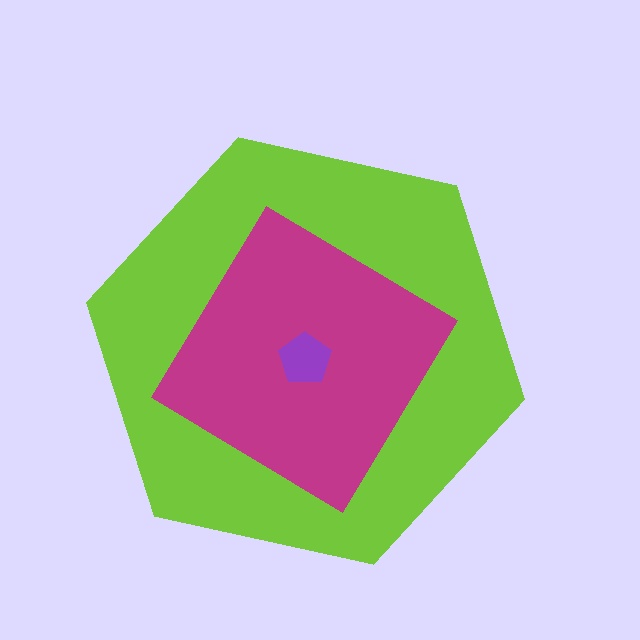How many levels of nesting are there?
3.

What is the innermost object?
The purple pentagon.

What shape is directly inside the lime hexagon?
The magenta diamond.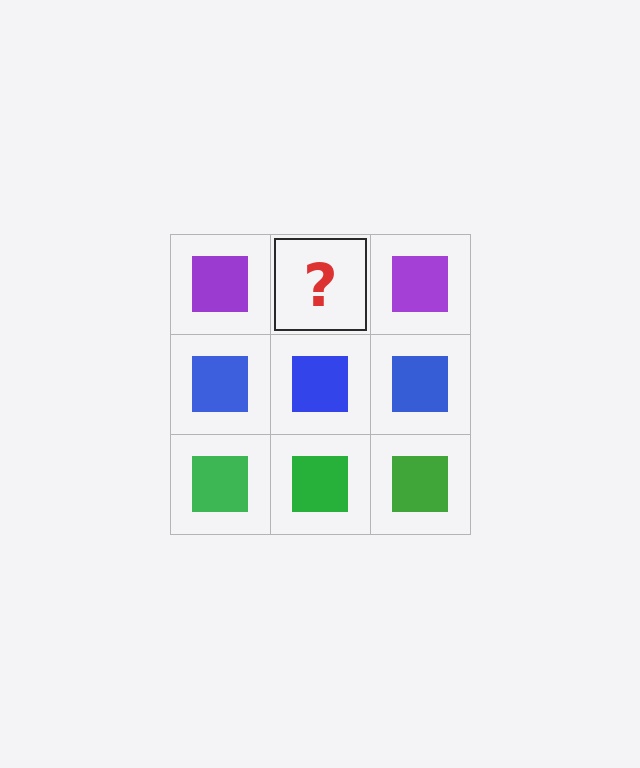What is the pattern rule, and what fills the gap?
The rule is that each row has a consistent color. The gap should be filled with a purple square.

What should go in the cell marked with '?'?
The missing cell should contain a purple square.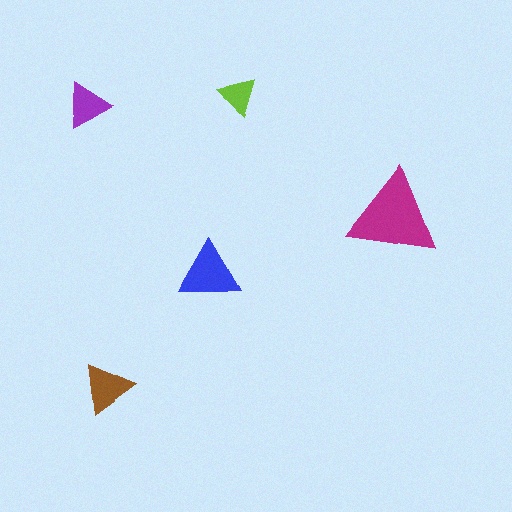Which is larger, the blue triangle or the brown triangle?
The blue one.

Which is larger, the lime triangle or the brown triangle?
The brown one.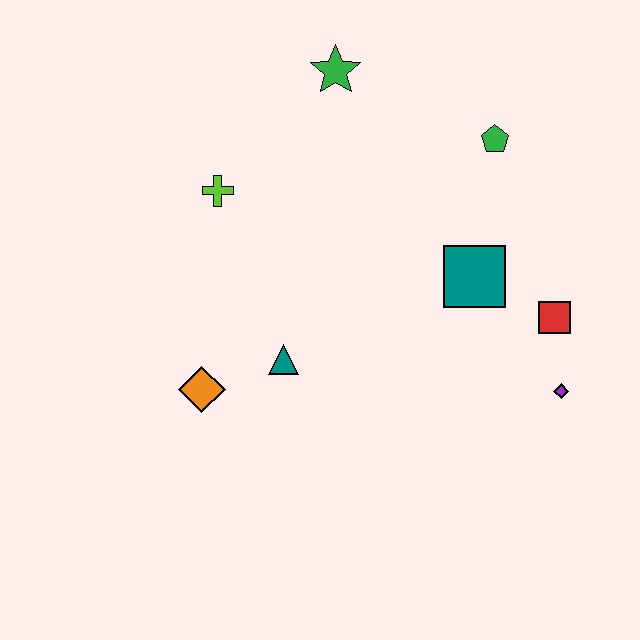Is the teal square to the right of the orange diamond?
Yes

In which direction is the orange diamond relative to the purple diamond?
The orange diamond is to the left of the purple diamond.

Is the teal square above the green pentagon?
No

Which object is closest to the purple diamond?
The red square is closest to the purple diamond.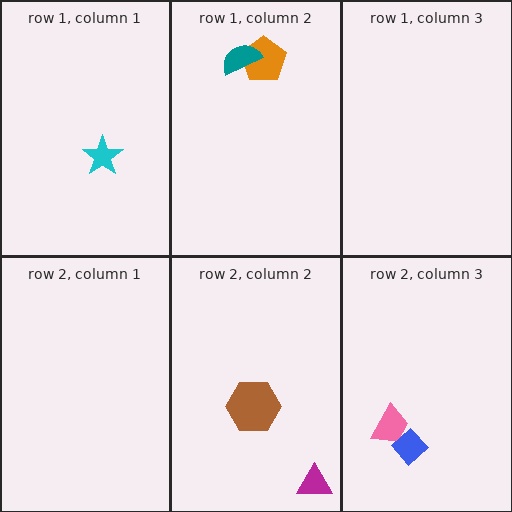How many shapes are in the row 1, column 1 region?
1.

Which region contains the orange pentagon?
The row 1, column 2 region.